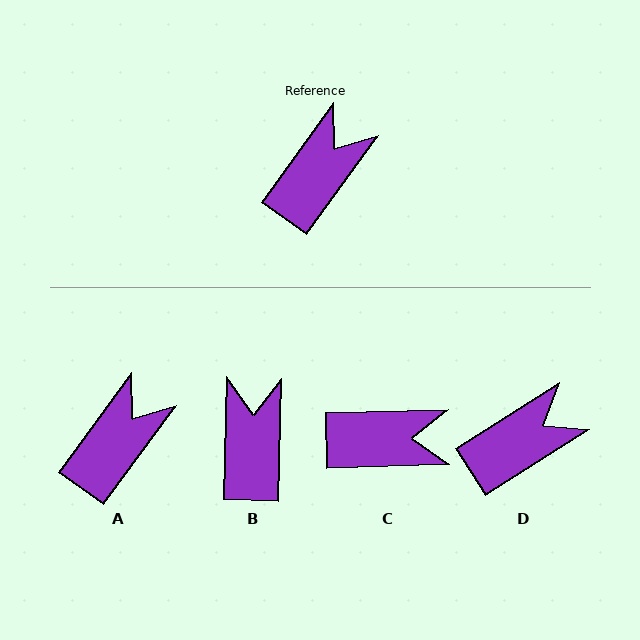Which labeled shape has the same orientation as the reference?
A.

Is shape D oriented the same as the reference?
No, it is off by about 21 degrees.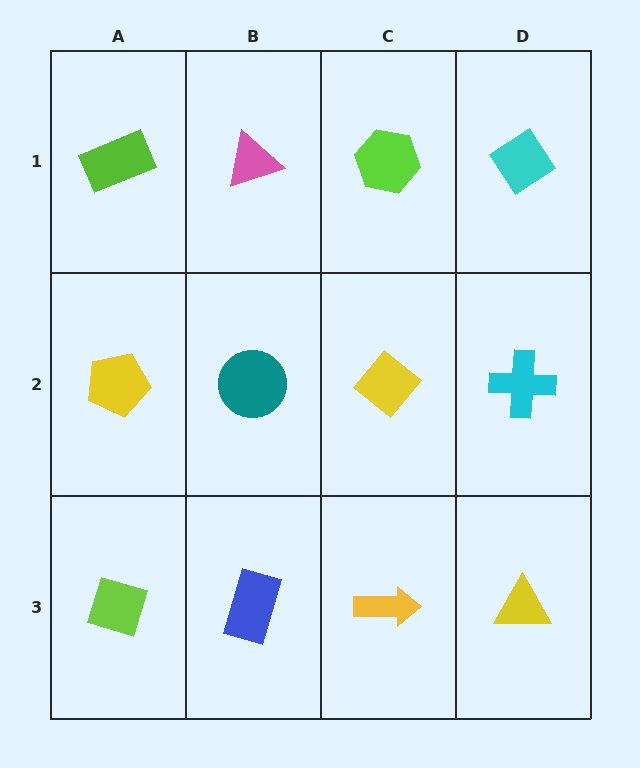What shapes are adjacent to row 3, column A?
A yellow pentagon (row 2, column A), a blue rectangle (row 3, column B).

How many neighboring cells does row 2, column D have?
3.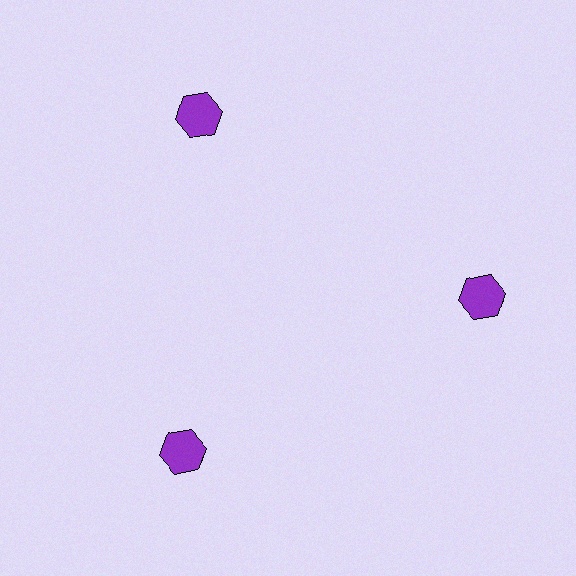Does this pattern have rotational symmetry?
Yes, this pattern has 3-fold rotational symmetry. It looks the same after rotating 120 degrees around the center.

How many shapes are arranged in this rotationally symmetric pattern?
There are 3 shapes, arranged in 3 groups of 1.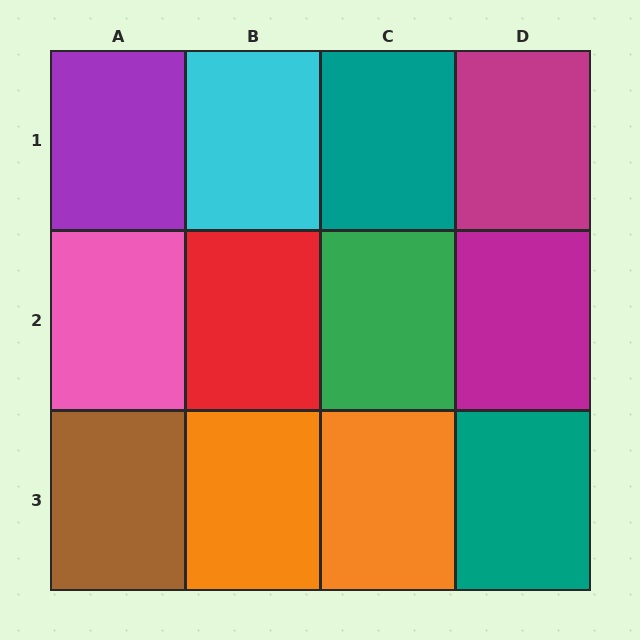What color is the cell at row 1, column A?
Purple.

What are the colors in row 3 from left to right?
Brown, orange, orange, teal.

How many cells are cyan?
1 cell is cyan.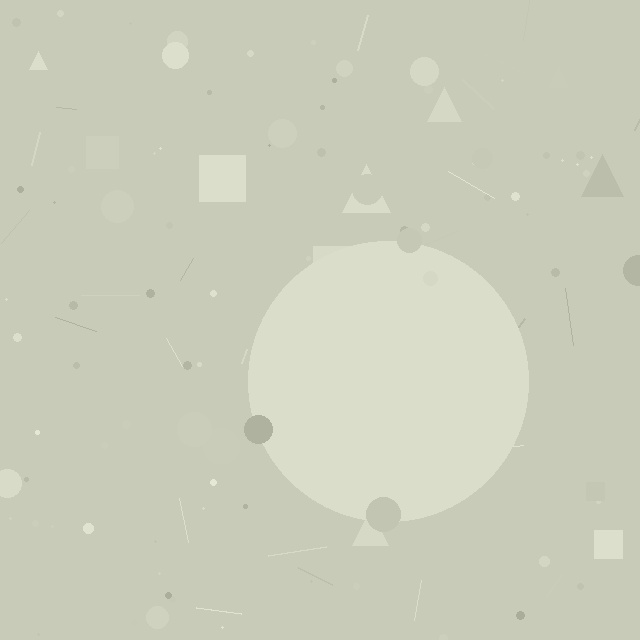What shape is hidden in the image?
A circle is hidden in the image.